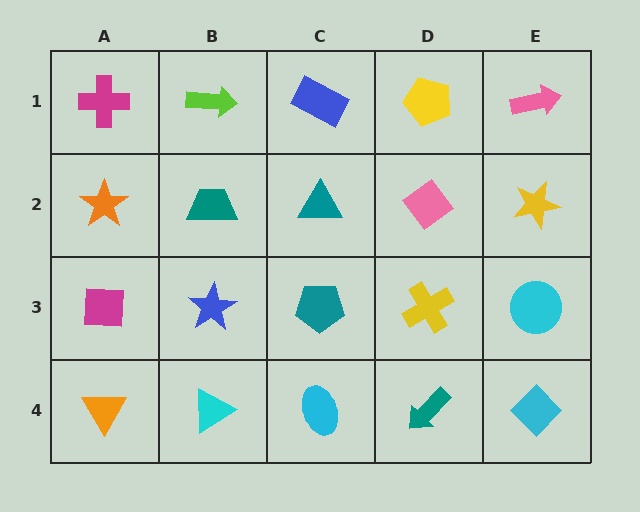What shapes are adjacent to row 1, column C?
A teal triangle (row 2, column C), a lime arrow (row 1, column B), a yellow pentagon (row 1, column D).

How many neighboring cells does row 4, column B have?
3.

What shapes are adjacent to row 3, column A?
An orange star (row 2, column A), an orange triangle (row 4, column A), a blue star (row 3, column B).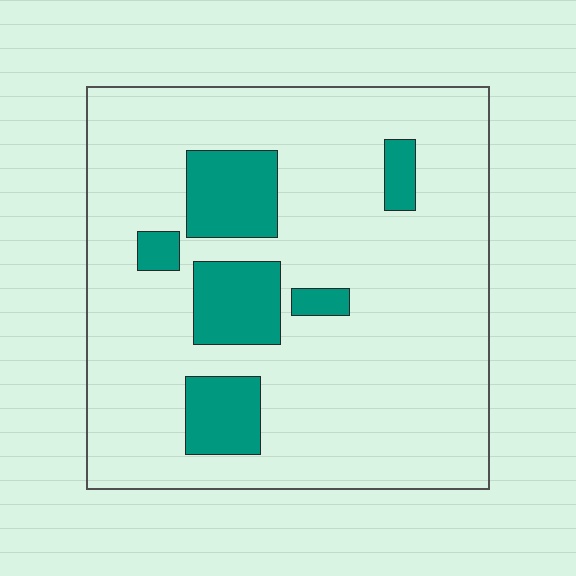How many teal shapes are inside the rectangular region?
6.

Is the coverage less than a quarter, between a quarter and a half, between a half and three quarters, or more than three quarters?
Less than a quarter.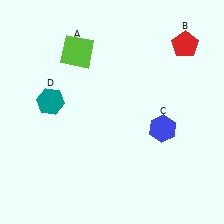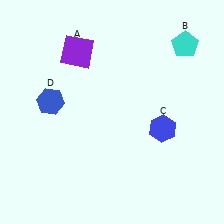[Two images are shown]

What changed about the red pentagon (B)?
In Image 1, B is red. In Image 2, it changed to cyan.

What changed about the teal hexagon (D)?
In Image 1, D is teal. In Image 2, it changed to blue.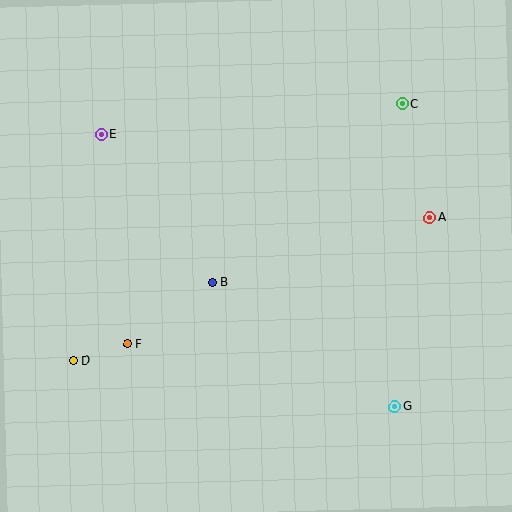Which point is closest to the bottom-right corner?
Point G is closest to the bottom-right corner.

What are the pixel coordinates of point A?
Point A is at (430, 217).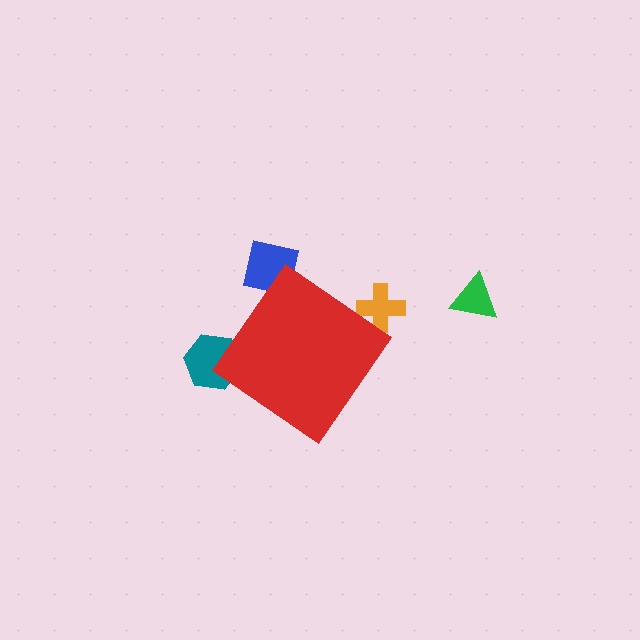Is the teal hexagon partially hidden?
Yes, the teal hexagon is partially hidden behind the red diamond.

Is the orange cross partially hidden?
Yes, the orange cross is partially hidden behind the red diamond.